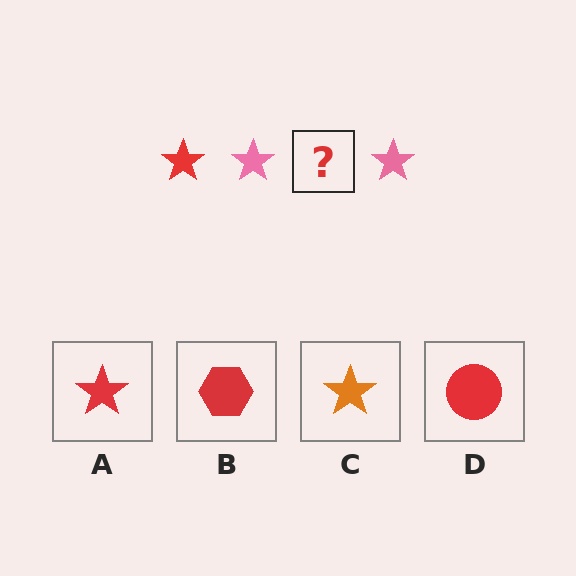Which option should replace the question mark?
Option A.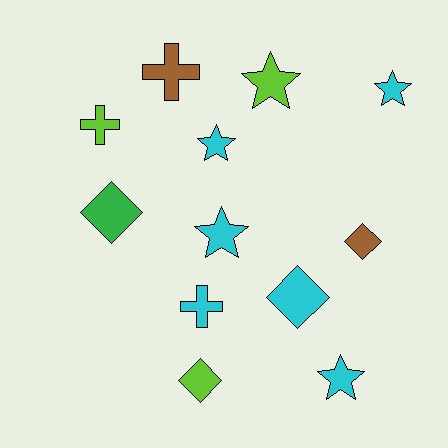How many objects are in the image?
There are 12 objects.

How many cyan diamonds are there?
There is 1 cyan diamond.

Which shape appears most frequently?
Star, with 5 objects.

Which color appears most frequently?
Cyan, with 6 objects.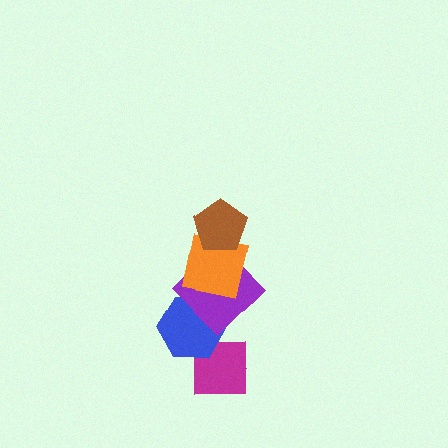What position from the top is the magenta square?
The magenta square is 5th from the top.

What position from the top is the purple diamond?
The purple diamond is 3rd from the top.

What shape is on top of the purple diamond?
The orange square is on top of the purple diamond.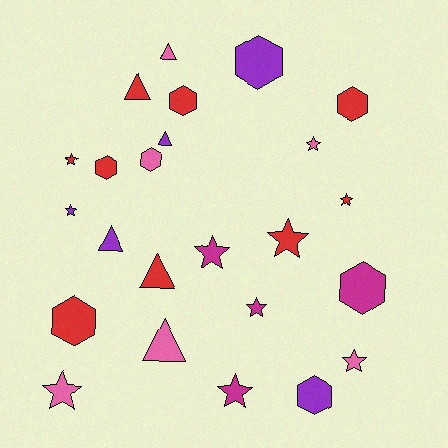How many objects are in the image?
There are 24 objects.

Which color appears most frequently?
Red, with 9 objects.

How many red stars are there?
There are 3 red stars.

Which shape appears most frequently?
Star, with 10 objects.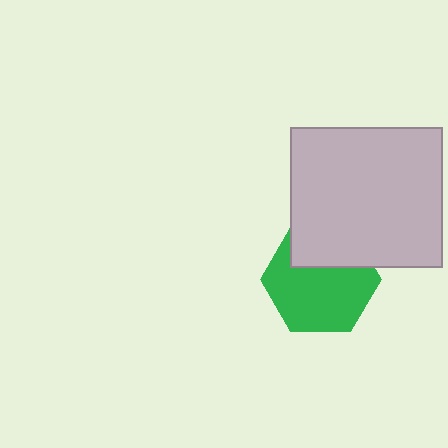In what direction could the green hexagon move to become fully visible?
The green hexagon could move down. That would shift it out from behind the light gray rectangle entirely.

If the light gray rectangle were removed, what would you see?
You would see the complete green hexagon.